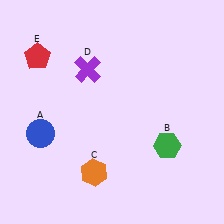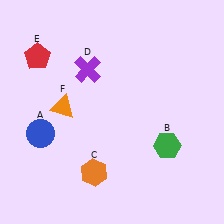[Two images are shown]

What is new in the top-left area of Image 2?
An orange triangle (F) was added in the top-left area of Image 2.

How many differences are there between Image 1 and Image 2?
There is 1 difference between the two images.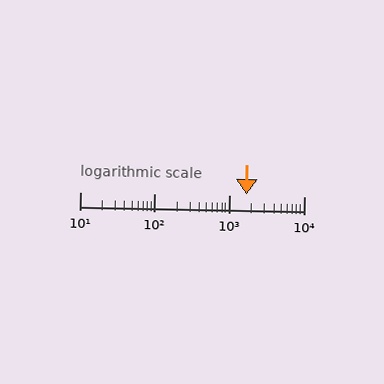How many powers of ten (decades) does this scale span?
The scale spans 3 decades, from 10 to 10000.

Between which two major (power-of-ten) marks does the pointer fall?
The pointer is between 1000 and 10000.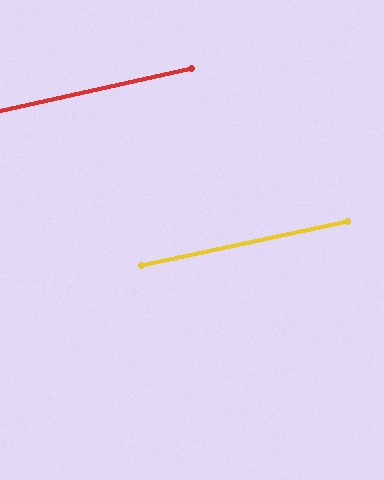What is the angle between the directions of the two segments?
Approximately 0 degrees.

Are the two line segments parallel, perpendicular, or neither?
Parallel — their directions differ by only 0.5°.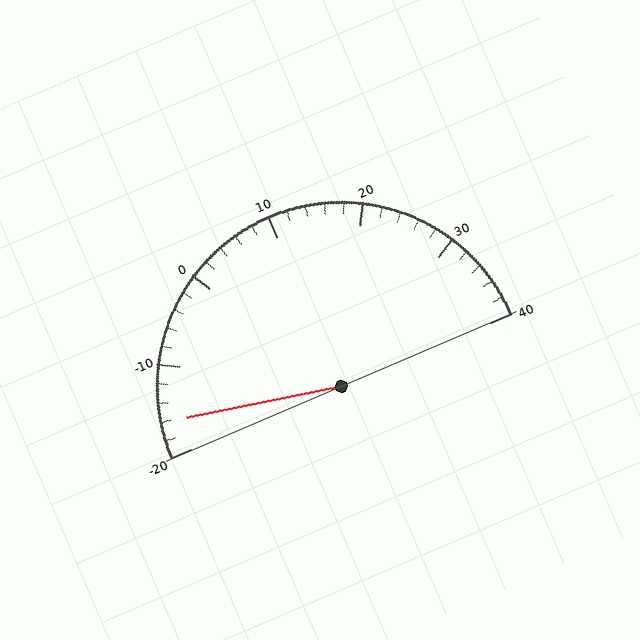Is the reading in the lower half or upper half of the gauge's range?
The reading is in the lower half of the range (-20 to 40).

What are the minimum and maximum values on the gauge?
The gauge ranges from -20 to 40.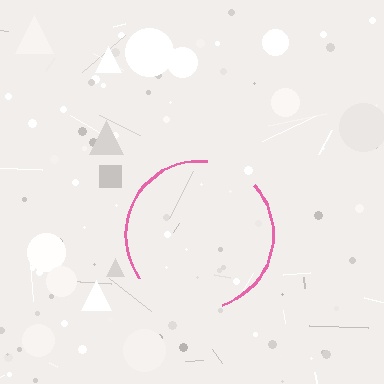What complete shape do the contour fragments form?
The contour fragments form a circle.